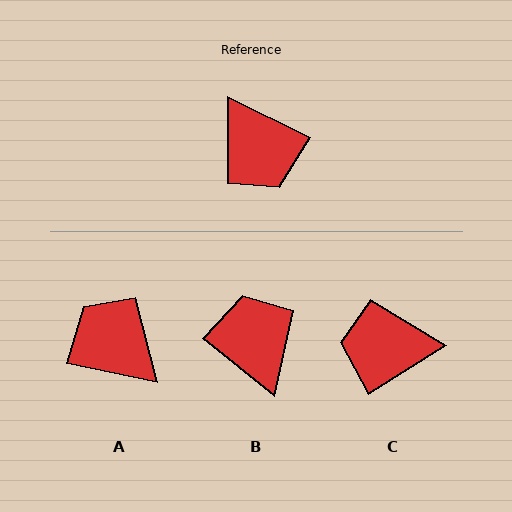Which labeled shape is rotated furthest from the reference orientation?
B, about 168 degrees away.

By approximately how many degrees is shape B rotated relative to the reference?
Approximately 168 degrees counter-clockwise.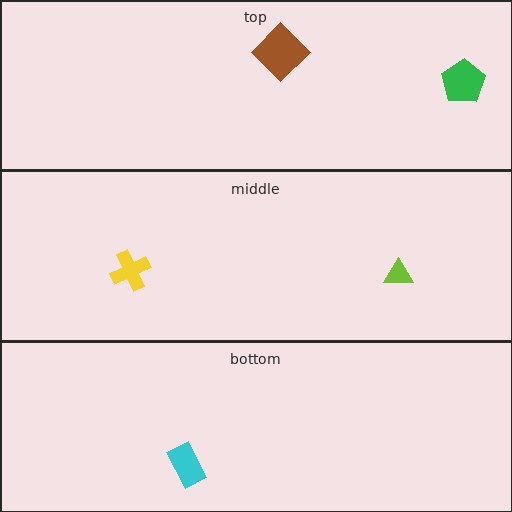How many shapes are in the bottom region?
1.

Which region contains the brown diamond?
The top region.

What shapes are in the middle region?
The yellow cross, the lime triangle.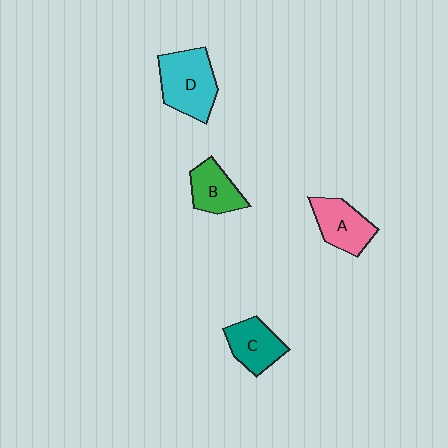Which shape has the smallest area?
Shape B (green).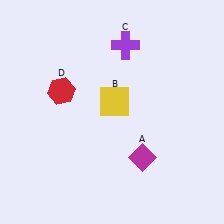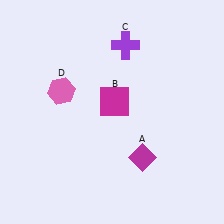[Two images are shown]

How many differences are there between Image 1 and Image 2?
There are 2 differences between the two images.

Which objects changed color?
B changed from yellow to magenta. D changed from red to pink.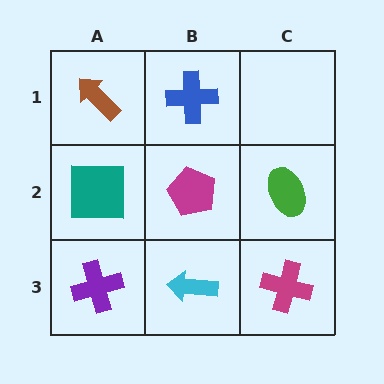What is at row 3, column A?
A purple cross.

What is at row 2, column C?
A green ellipse.